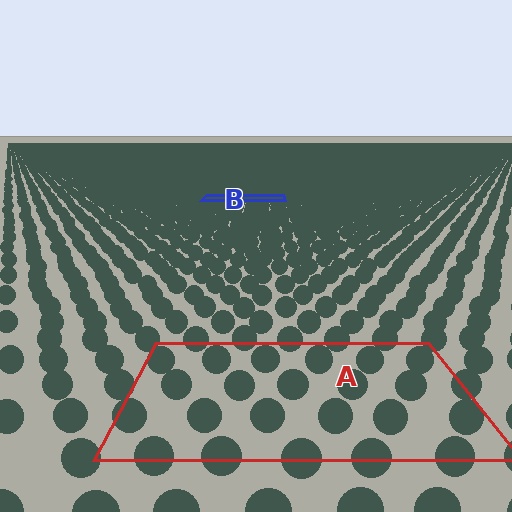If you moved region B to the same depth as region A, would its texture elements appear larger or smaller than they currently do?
They would appear larger. At a closer depth, the same texture elements are projected at a bigger on-screen size.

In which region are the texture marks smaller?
The texture marks are smaller in region B, because it is farther away.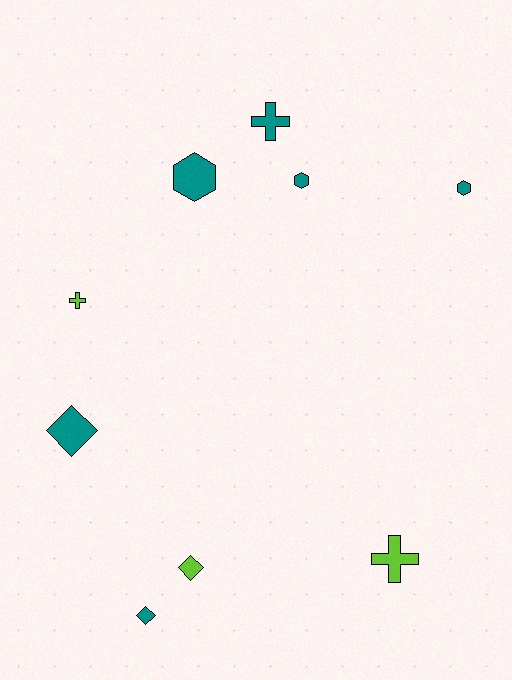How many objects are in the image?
There are 9 objects.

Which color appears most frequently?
Teal, with 6 objects.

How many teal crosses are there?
There is 1 teal cross.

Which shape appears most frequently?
Hexagon, with 3 objects.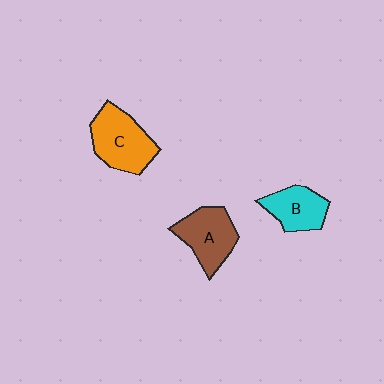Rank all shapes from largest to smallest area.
From largest to smallest: C (orange), A (brown), B (cyan).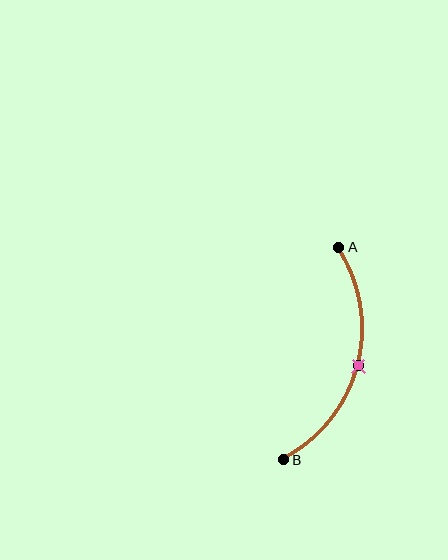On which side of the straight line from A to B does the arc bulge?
The arc bulges to the right of the straight line connecting A and B.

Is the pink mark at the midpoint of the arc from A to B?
Yes. The pink mark lies on the arc at equal arc-length from both A and B — it is the arc midpoint.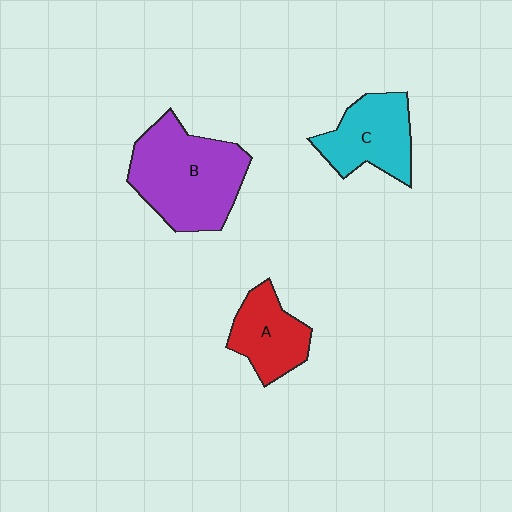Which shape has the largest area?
Shape B (purple).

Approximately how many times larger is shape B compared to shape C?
Approximately 1.6 times.